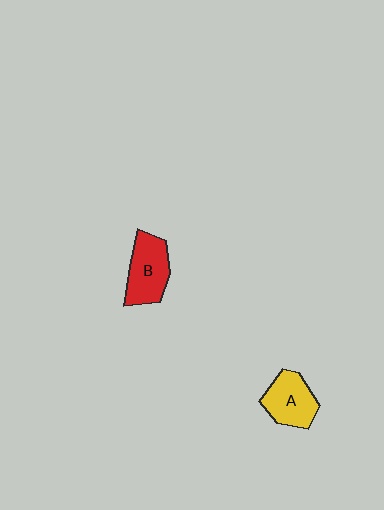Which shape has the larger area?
Shape B (red).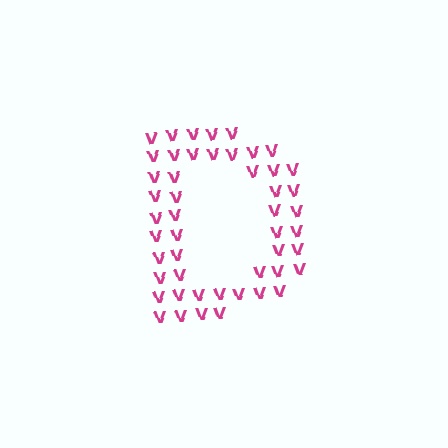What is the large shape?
The large shape is the letter D.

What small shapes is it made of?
It is made of small letter V's.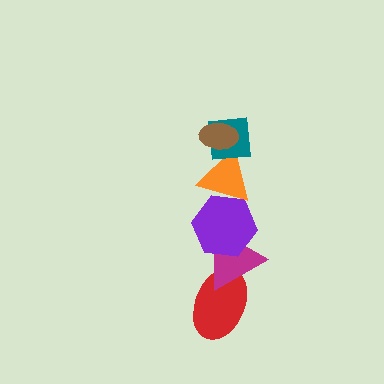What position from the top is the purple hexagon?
The purple hexagon is 4th from the top.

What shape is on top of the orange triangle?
The teal square is on top of the orange triangle.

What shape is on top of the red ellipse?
The magenta triangle is on top of the red ellipse.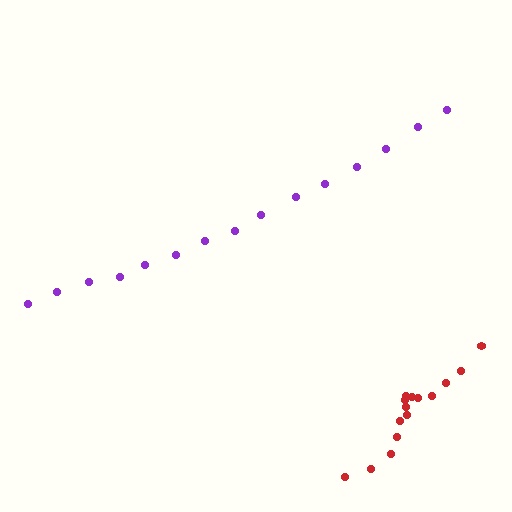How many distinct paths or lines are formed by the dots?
There are 2 distinct paths.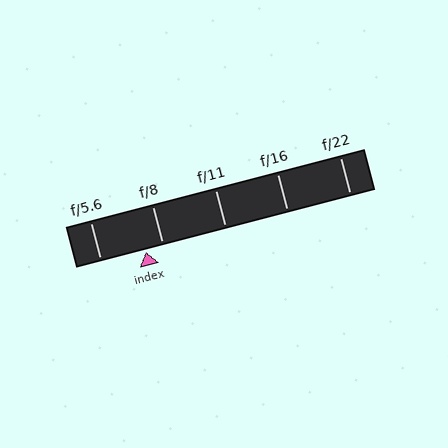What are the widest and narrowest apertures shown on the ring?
The widest aperture shown is f/5.6 and the narrowest is f/22.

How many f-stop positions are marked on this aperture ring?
There are 5 f-stop positions marked.